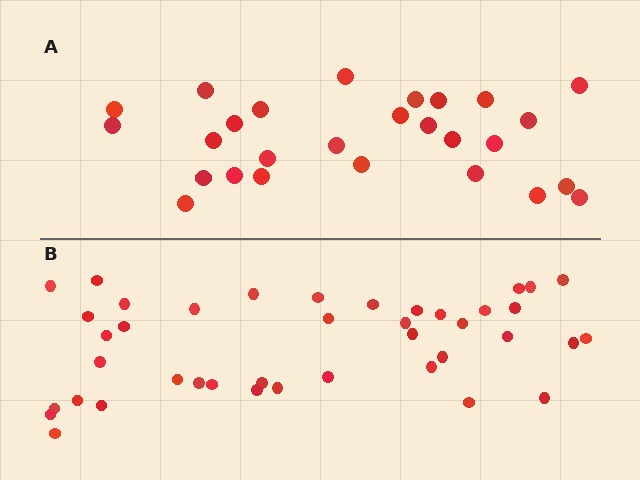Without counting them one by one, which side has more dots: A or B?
Region B (the bottom region) has more dots.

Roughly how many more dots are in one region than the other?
Region B has approximately 15 more dots than region A.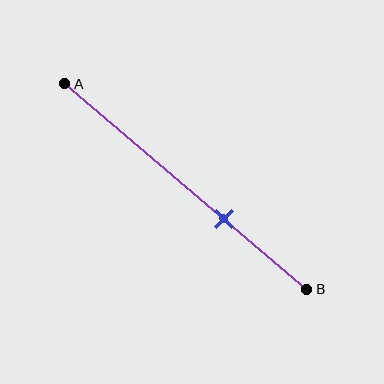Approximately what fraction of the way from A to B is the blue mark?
The blue mark is approximately 65% of the way from A to B.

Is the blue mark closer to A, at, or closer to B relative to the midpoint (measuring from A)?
The blue mark is closer to point B than the midpoint of segment AB.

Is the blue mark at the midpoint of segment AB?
No, the mark is at about 65% from A, not at the 50% midpoint.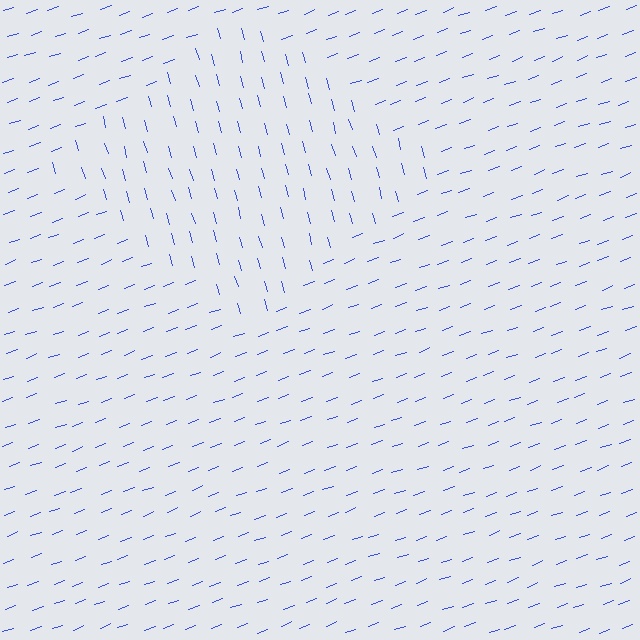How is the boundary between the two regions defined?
The boundary is defined purely by a change in line orientation (approximately 86 degrees difference). All lines are the same color and thickness.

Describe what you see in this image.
The image is filled with small blue line segments. A diamond region in the image has lines oriented differently from the surrounding lines, creating a visible texture boundary.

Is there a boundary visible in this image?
Yes, there is a texture boundary formed by a change in line orientation.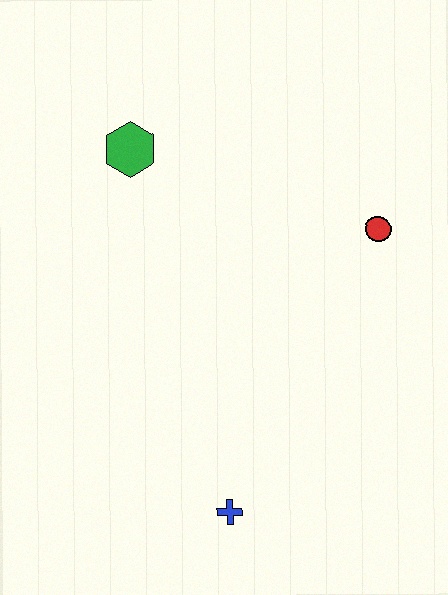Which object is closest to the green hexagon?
The red circle is closest to the green hexagon.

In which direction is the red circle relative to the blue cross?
The red circle is above the blue cross.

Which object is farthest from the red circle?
The blue cross is farthest from the red circle.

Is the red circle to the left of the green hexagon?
No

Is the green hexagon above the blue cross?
Yes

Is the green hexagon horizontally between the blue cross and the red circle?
No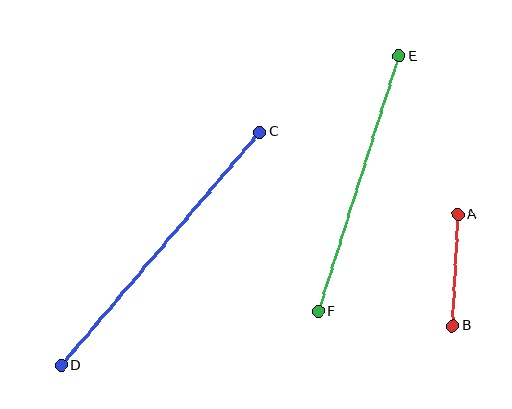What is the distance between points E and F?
The distance is approximately 268 pixels.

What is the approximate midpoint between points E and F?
The midpoint is at approximately (359, 184) pixels.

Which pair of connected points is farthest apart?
Points C and D are farthest apart.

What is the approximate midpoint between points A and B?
The midpoint is at approximately (455, 270) pixels.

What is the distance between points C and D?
The distance is approximately 306 pixels.